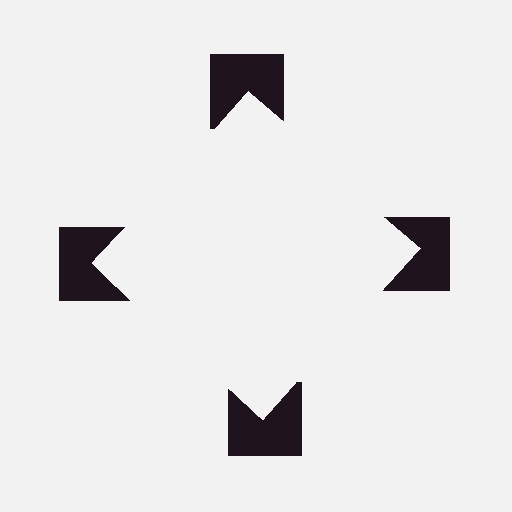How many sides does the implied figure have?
4 sides.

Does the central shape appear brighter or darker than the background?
It typically appears slightly brighter than the background, even though no actual brightness change is drawn.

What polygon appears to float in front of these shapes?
An illusory square — its edges are inferred from the aligned wedge cuts in the notched squares, not physically drawn.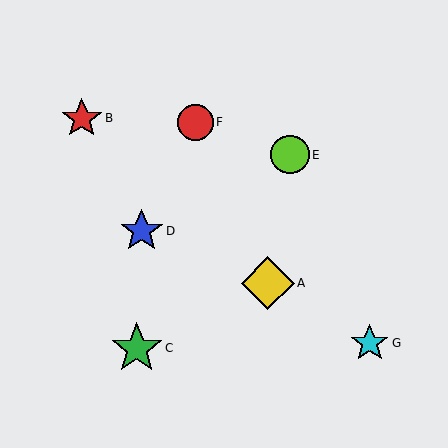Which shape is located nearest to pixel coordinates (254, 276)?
The yellow diamond (labeled A) at (268, 283) is nearest to that location.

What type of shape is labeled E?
Shape E is a lime circle.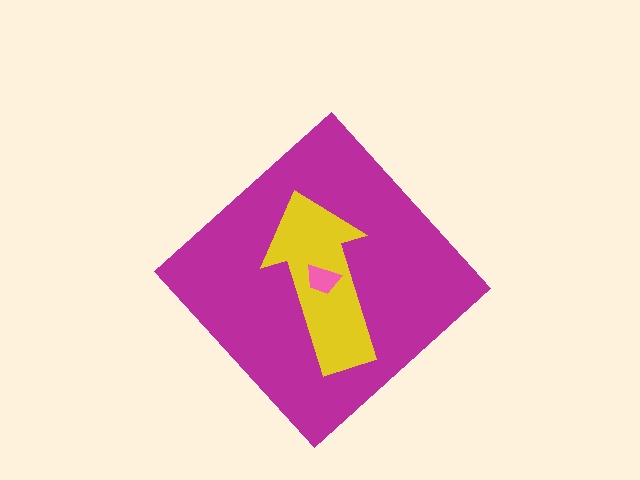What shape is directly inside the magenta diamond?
The yellow arrow.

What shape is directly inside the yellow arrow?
The pink trapezoid.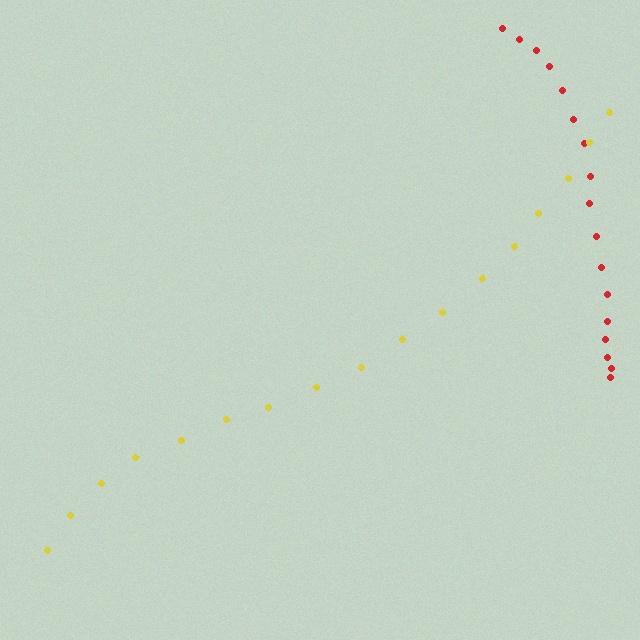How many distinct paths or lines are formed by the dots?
There are 2 distinct paths.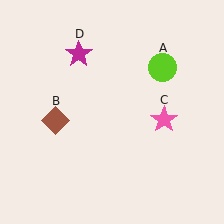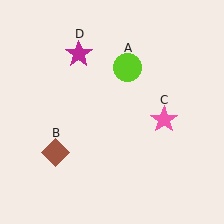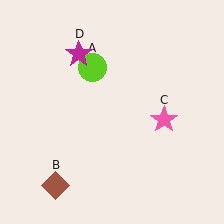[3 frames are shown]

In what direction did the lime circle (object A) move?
The lime circle (object A) moved left.